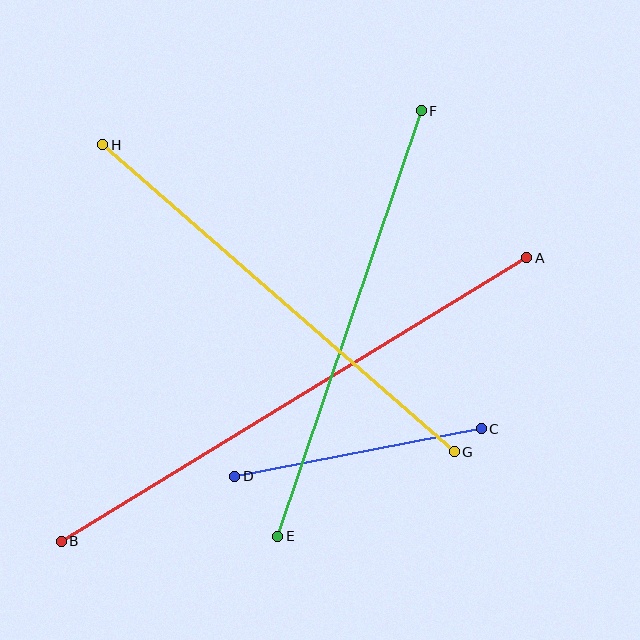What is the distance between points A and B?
The distance is approximately 545 pixels.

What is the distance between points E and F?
The distance is approximately 449 pixels.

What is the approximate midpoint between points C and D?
The midpoint is at approximately (358, 452) pixels.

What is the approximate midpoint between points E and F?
The midpoint is at approximately (350, 323) pixels.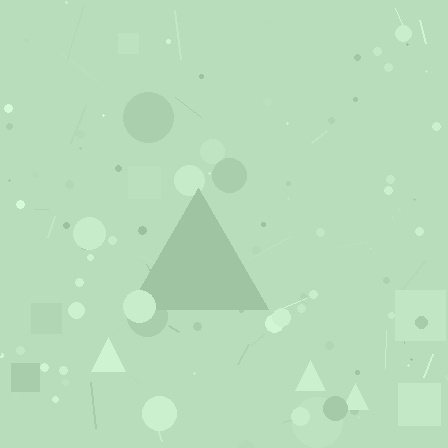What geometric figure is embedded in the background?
A triangle is embedded in the background.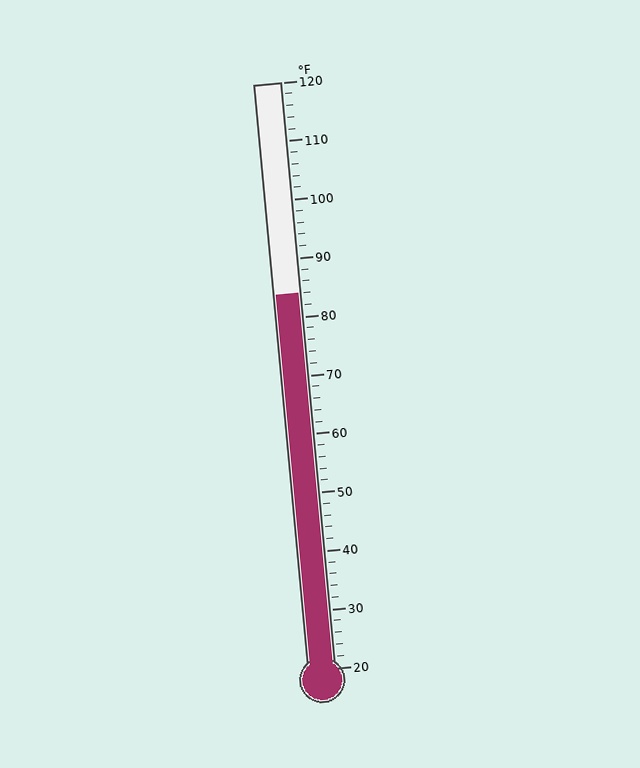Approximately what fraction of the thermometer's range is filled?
The thermometer is filled to approximately 65% of its range.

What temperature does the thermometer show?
The thermometer shows approximately 84°F.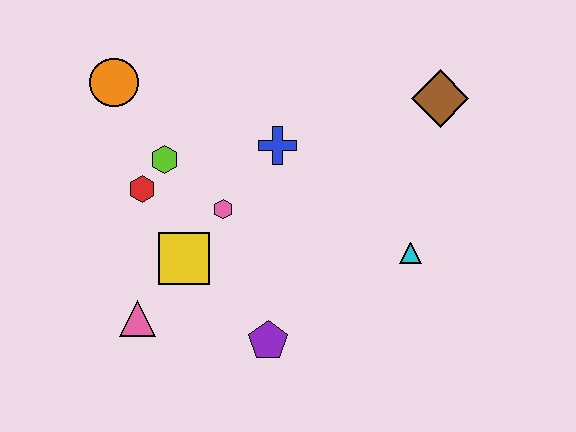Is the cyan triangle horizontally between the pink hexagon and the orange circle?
No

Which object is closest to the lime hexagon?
The red hexagon is closest to the lime hexagon.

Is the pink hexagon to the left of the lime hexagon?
No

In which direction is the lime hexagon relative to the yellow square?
The lime hexagon is above the yellow square.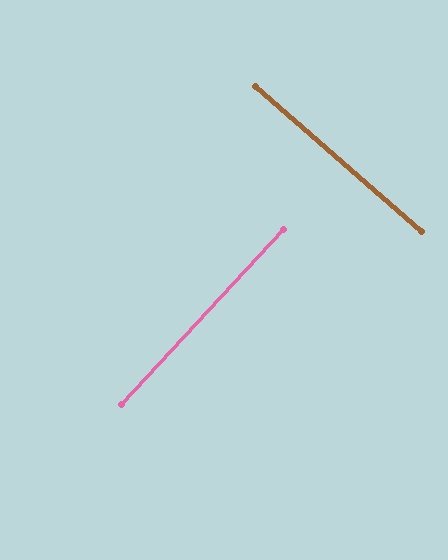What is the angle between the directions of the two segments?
Approximately 88 degrees.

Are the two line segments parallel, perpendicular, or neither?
Perpendicular — they meet at approximately 88°.